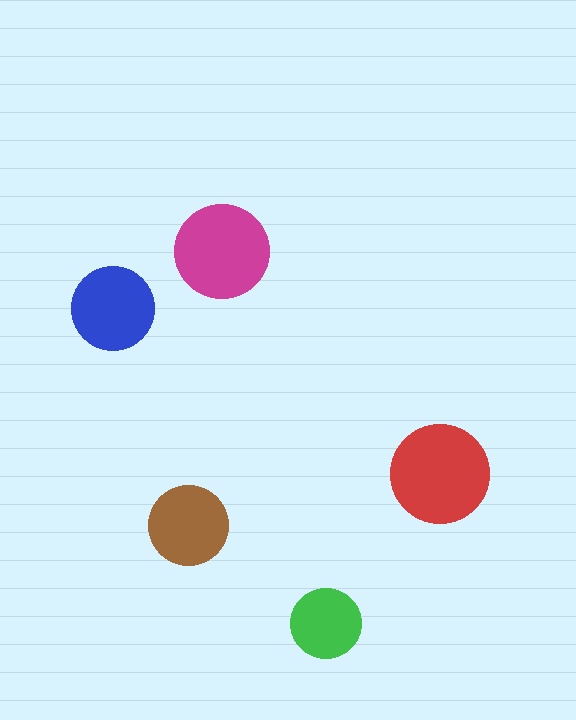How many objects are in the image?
There are 5 objects in the image.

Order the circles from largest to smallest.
the red one, the magenta one, the blue one, the brown one, the green one.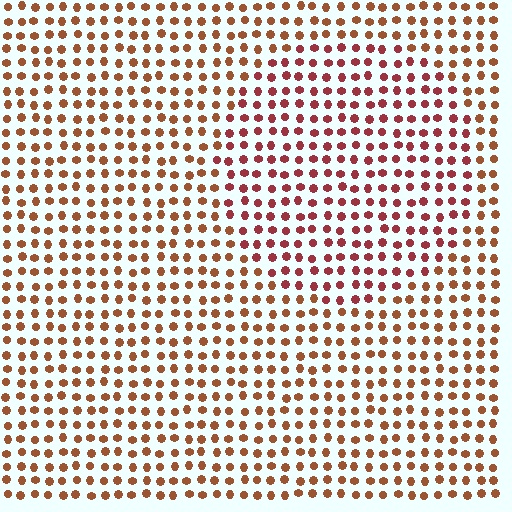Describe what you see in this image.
The image is filled with small brown elements in a uniform arrangement. A circle-shaped region is visible where the elements are tinted to a slightly different hue, forming a subtle color boundary.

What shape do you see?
I see a circle.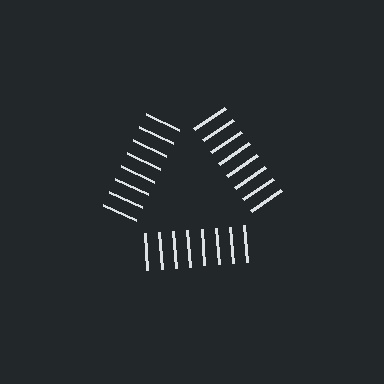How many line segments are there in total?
24 — 8 along each of the 3 edges.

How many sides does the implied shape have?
3 sides — the line-ends trace a triangle.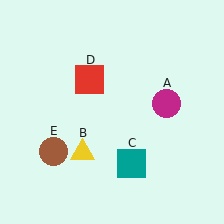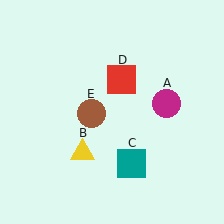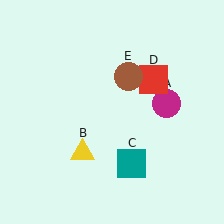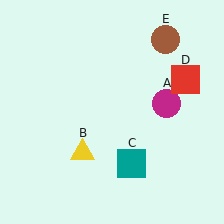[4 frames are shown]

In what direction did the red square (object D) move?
The red square (object D) moved right.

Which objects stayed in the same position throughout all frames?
Magenta circle (object A) and yellow triangle (object B) and teal square (object C) remained stationary.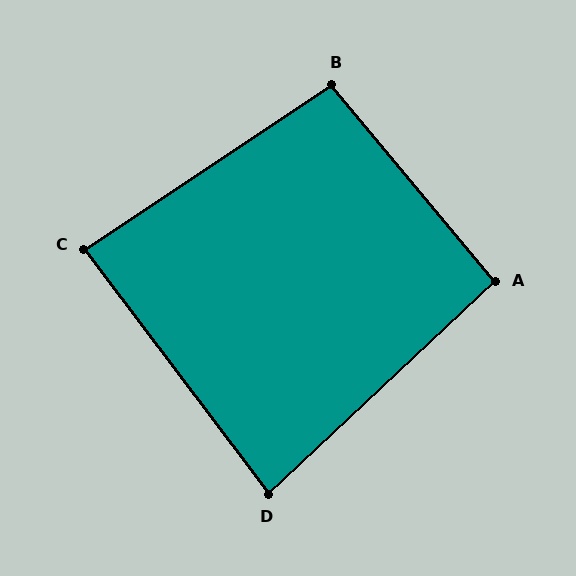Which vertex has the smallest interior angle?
D, at approximately 84 degrees.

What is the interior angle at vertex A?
Approximately 93 degrees (approximately right).